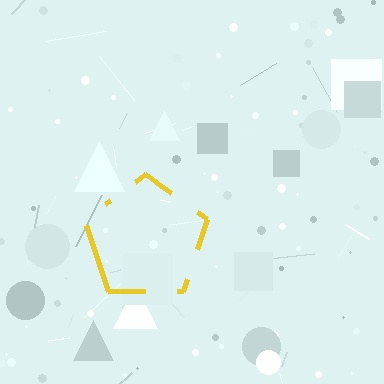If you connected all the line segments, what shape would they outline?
They would outline a pentagon.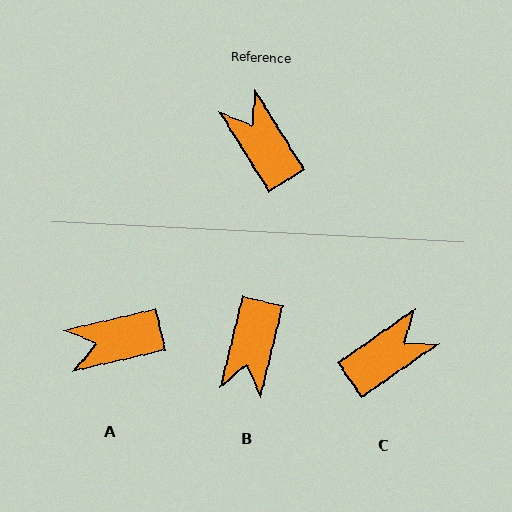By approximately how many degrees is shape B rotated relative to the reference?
Approximately 134 degrees counter-clockwise.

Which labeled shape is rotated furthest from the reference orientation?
B, about 134 degrees away.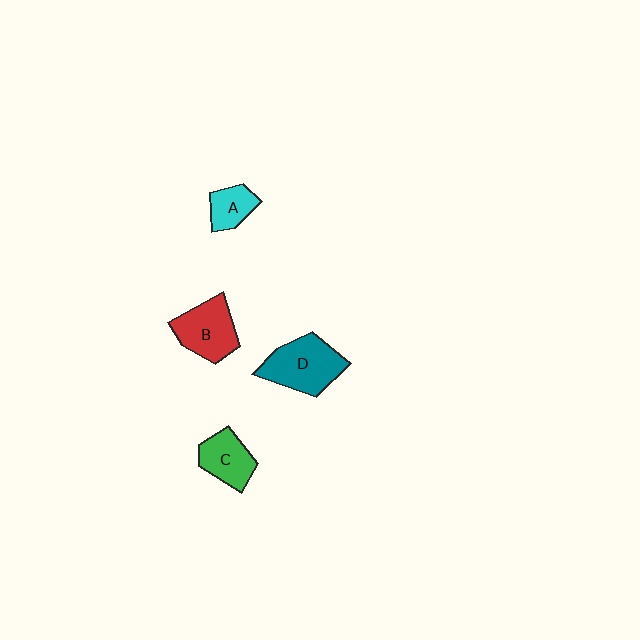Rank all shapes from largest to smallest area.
From largest to smallest: D (teal), B (red), C (green), A (cyan).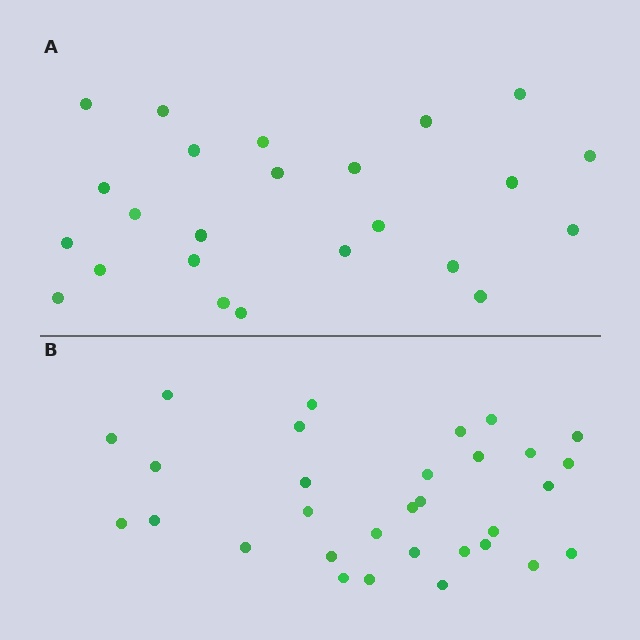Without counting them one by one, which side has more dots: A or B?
Region B (the bottom region) has more dots.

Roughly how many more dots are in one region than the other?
Region B has roughly 8 or so more dots than region A.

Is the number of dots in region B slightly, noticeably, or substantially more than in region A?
Region B has noticeably more, but not dramatically so. The ratio is roughly 1.3 to 1.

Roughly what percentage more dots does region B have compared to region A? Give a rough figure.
About 30% more.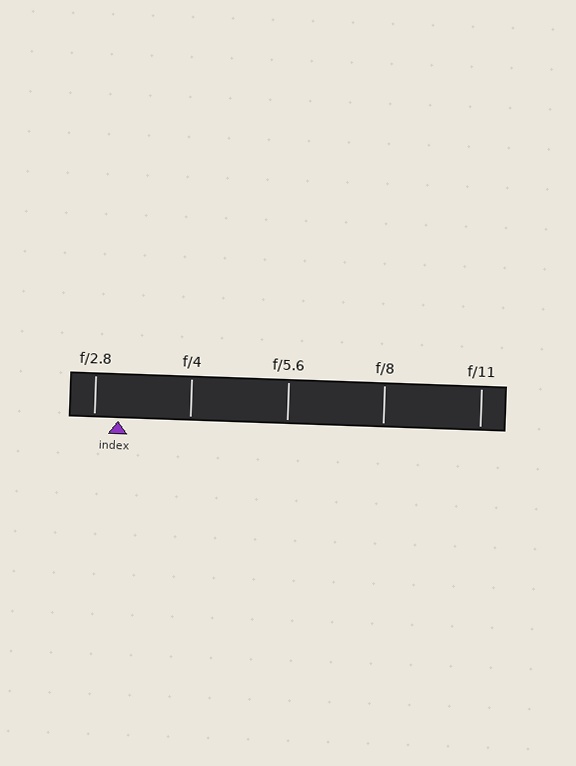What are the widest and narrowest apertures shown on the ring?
The widest aperture shown is f/2.8 and the narrowest is f/11.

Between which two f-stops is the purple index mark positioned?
The index mark is between f/2.8 and f/4.